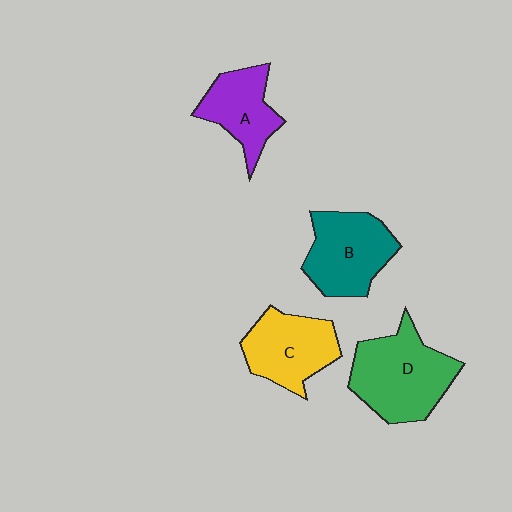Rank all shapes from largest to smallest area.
From largest to smallest: D (green), B (teal), C (yellow), A (purple).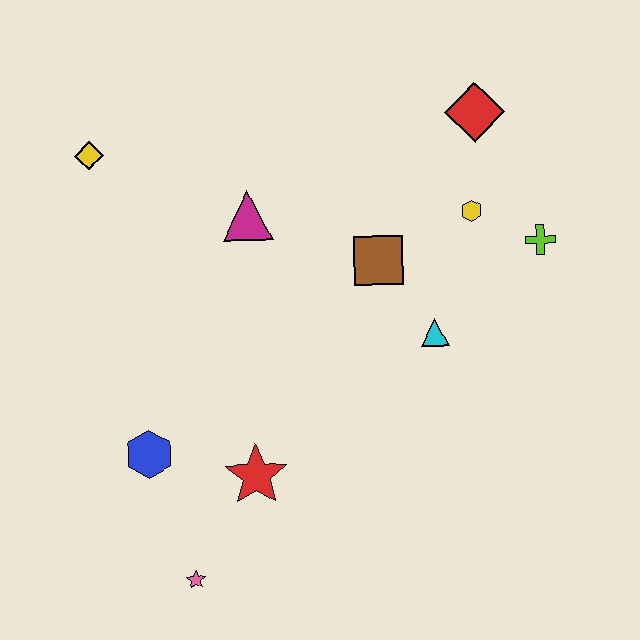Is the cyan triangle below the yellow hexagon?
Yes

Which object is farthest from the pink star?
The red diamond is farthest from the pink star.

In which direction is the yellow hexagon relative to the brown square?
The yellow hexagon is to the right of the brown square.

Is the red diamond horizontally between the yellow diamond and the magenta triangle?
No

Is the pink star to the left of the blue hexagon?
No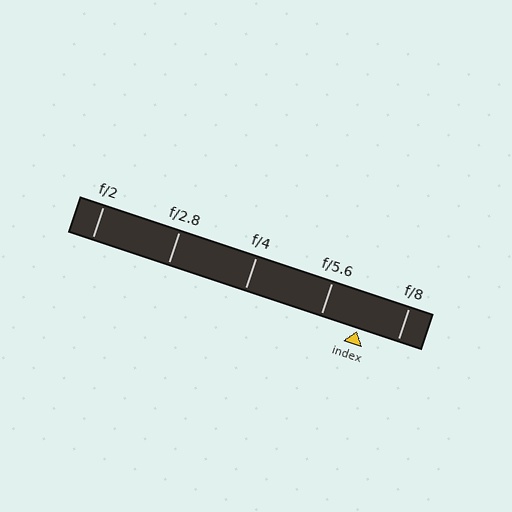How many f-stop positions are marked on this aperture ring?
There are 5 f-stop positions marked.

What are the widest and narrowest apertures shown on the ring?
The widest aperture shown is f/2 and the narrowest is f/8.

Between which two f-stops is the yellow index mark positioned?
The index mark is between f/5.6 and f/8.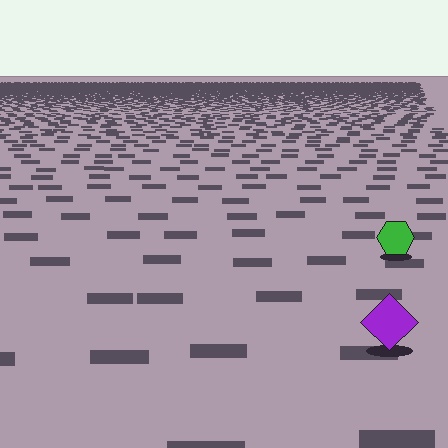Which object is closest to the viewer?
The purple diamond is closest. The texture marks near it are larger and more spread out.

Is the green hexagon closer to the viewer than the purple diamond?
No. The purple diamond is closer — you can tell from the texture gradient: the ground texture is coarser near it.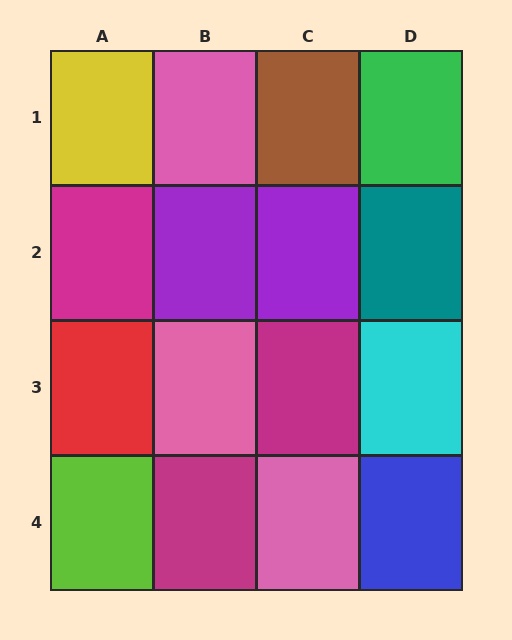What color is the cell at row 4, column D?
Blue.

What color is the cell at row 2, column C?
Purple.